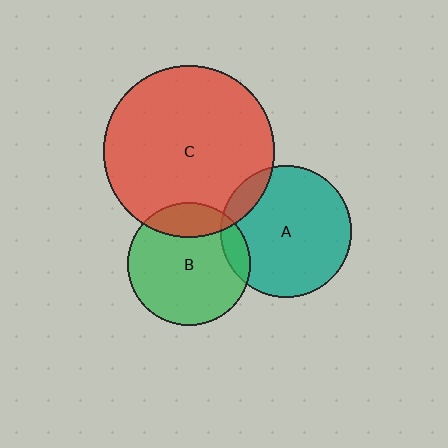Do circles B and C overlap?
Yes.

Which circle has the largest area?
Circle C (red).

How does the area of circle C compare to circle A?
Approximately 1.7 times.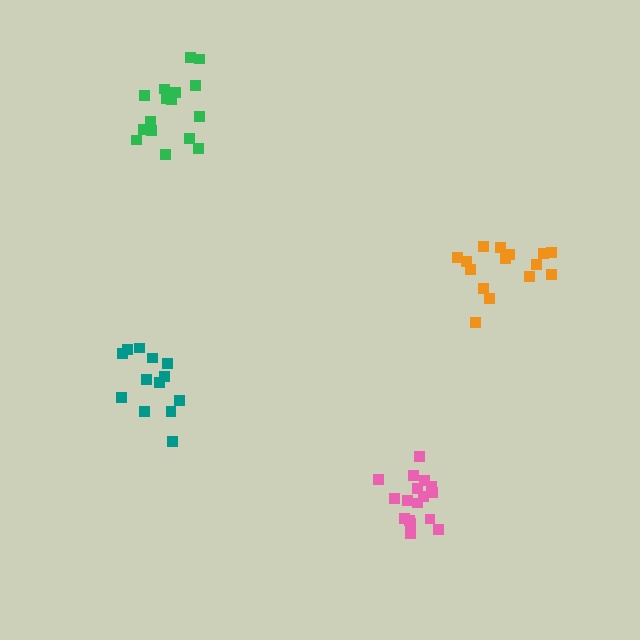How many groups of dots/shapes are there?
There are 4 groups.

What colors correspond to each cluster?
The clusters are colored: pink, orange, teal, green.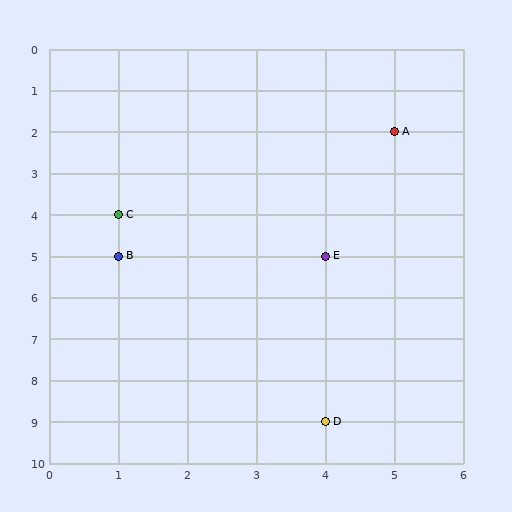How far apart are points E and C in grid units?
Points E and C are 3 columns and 1 row apart (about 3.2 grid units diagonally).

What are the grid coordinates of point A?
Point A is at grid coordinates (5, 2).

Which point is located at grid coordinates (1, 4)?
Point C is at (1, 4).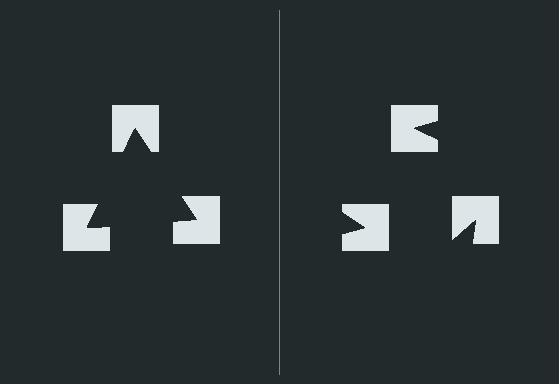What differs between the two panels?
The notched squares are positioned identically on both sides; only the wedge orientations differ. On the left they align to a triangle; on the right they are misaligned.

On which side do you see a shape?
An illusory triangle appears on the left side. On the right side the wedge cuts are rotated, so no coherent shape forms.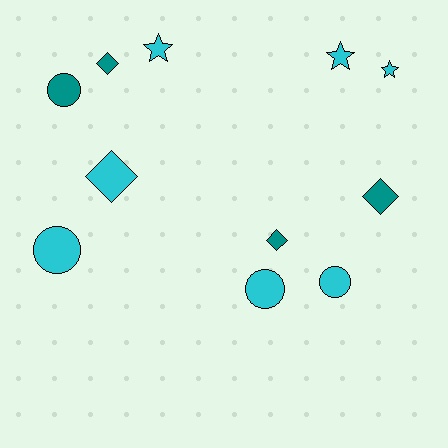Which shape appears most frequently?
Diamond, with 4 objects.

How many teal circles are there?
There is 1 teal circle.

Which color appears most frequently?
Cyan, with 7 objects.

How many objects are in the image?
There are 11 objects.